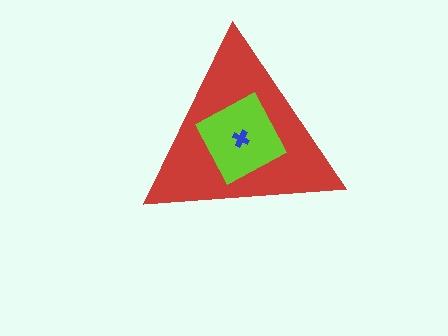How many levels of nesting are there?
3.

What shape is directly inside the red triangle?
The lime square.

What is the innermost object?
The blue cross.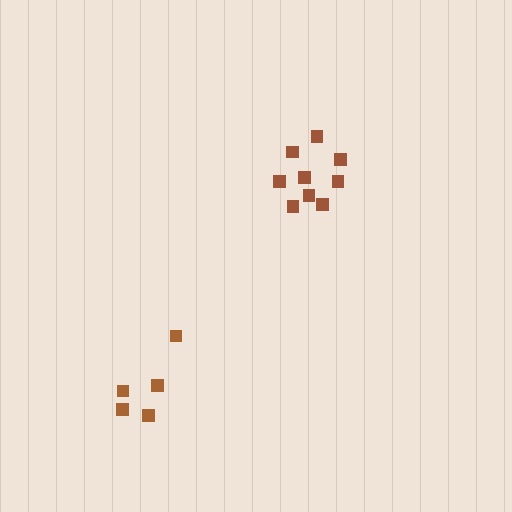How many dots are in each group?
Group 1: 5 dots, Group 2: 9 dots (14 total).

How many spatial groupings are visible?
There are 2 spatial groupings.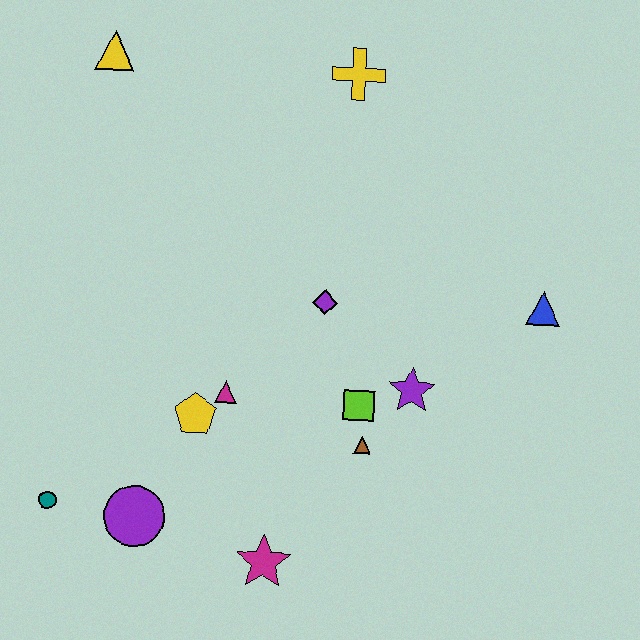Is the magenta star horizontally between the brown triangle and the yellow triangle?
Yes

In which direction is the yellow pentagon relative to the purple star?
The yellow pentagon is to the left of the purple star.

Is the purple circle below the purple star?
Yes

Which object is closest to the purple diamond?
The lime square is closest to the purple diamond.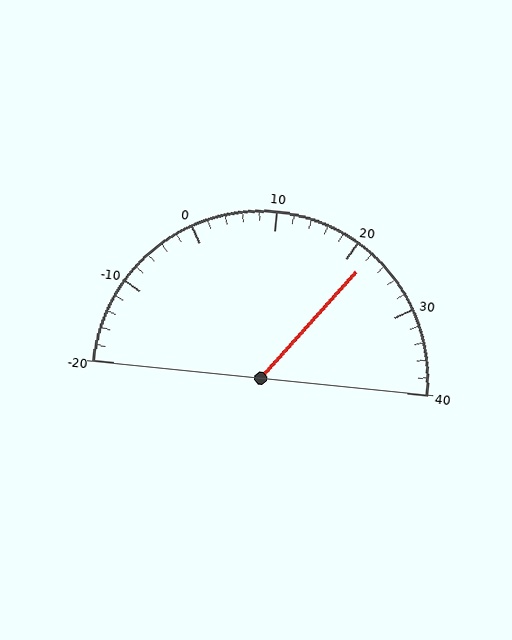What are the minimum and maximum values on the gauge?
The gauge ranges from -20 to 40.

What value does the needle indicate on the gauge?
The needle indicates approximately 22.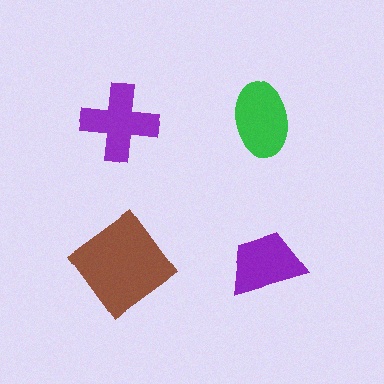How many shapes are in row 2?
2 shapes.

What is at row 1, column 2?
A green ellipse.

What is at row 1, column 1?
A purple cross.